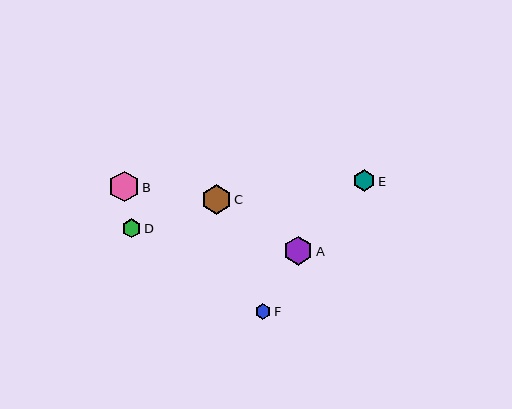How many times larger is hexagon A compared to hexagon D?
Hexagon A is approximately 1.5 times the size of hexagon D.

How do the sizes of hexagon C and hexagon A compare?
Hexagon C and hexagon A are approximately the same size.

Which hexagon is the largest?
Hexagon B is the largest with a size of approximately 31 pixels.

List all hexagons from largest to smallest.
From largest to smallest: B, C, A, E, D, F.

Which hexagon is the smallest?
Hexagon F is the smallest with a size of approximately 16 pixels.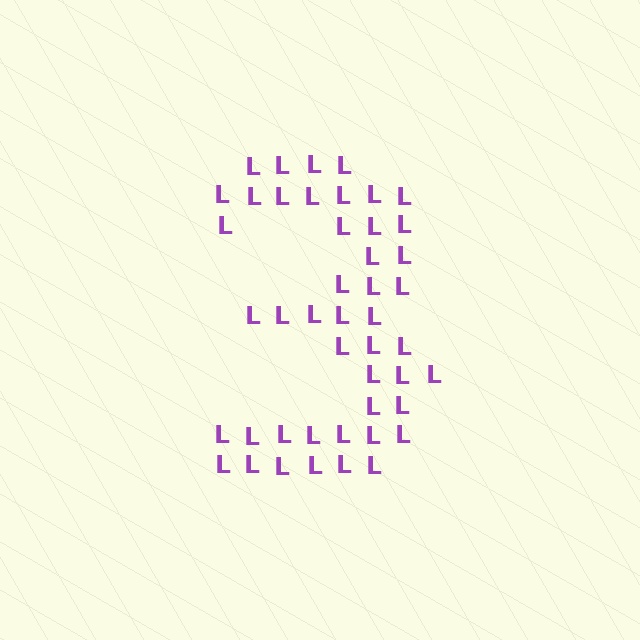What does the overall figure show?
The overall figure shows the digit 3.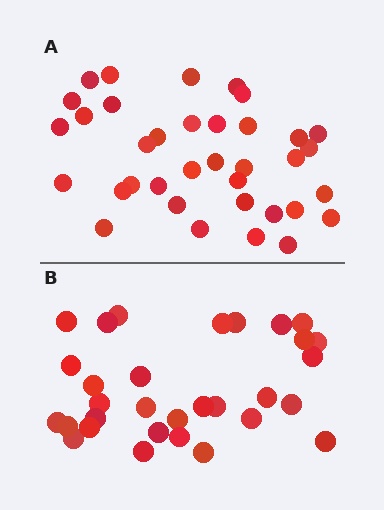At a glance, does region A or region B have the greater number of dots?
Region A (the top region) has more dots.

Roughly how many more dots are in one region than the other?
Region A has about 5 more dots than region B.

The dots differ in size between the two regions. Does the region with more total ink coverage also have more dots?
No. Region B has more total ink coverage because its dots are larger, but region A actually contains more individual dots. Total area can be misleading — the number of items is what matters here.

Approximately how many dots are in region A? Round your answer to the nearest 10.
About 40 dots. (The exact count is 36, which rounds to 40.)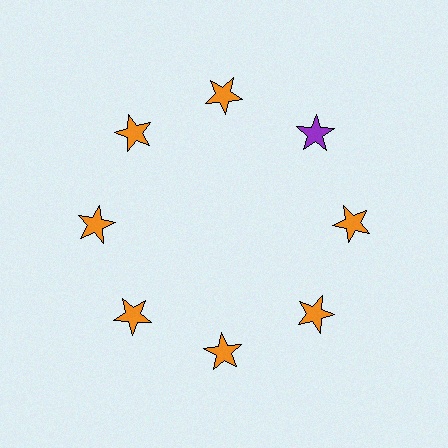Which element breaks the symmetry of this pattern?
The purple star at roughly the 2 o'clock position breaks the symmetry. All other shapes are orange stars.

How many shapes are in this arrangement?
There are 8 shapes arranged in a ring pattern.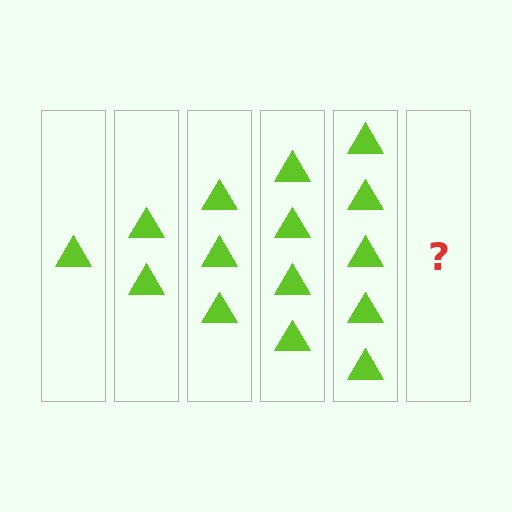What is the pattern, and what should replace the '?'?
The pattern is that each step adds one more triangle. The '?' should be 6 triangles.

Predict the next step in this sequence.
The next step is 6 triangles.